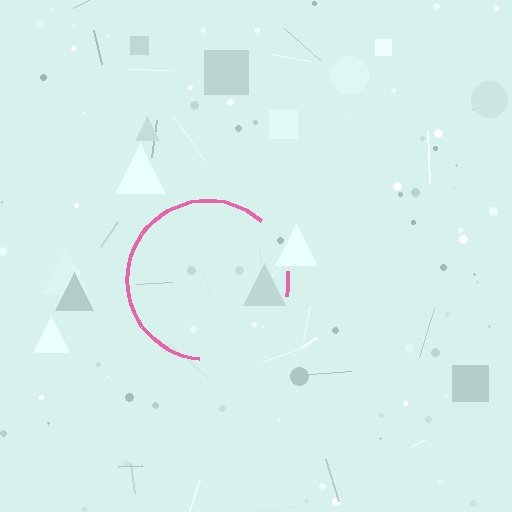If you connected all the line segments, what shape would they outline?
They would outline a circle.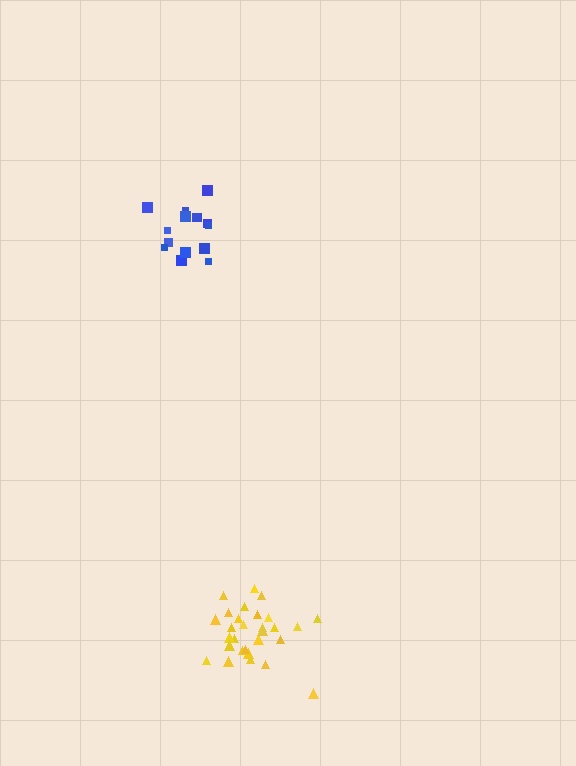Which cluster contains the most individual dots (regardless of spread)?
Yellow (29).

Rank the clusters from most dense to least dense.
yellow, blue.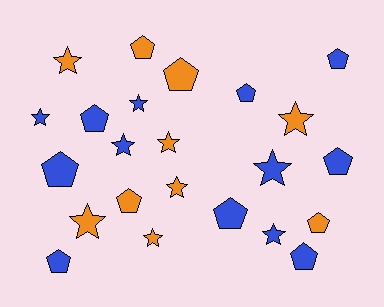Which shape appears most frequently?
Pentagon, with 12 objects.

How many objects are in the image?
There are 23 objects.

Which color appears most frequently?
Blue, with 13 objects.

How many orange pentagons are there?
There are 4 orange pentagons.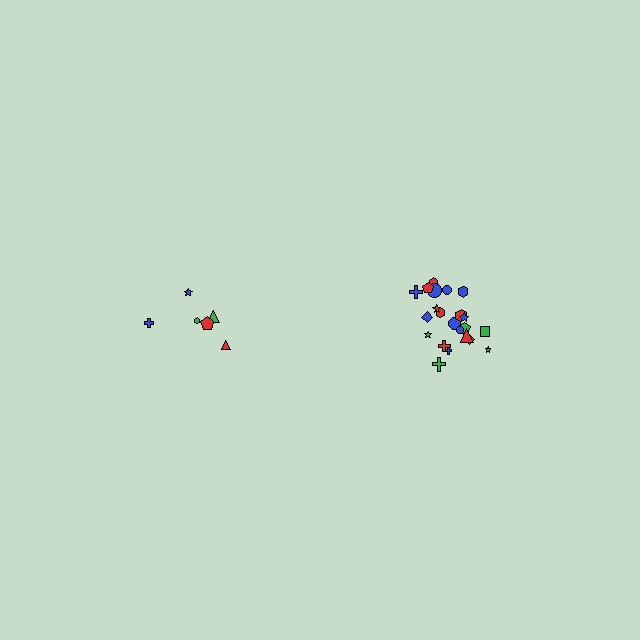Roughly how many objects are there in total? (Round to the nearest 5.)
Roughly 30 objects in total.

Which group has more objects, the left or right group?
The right group.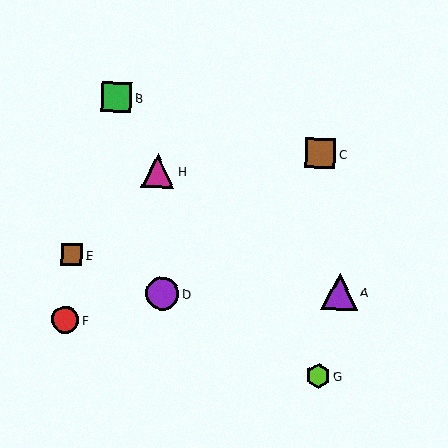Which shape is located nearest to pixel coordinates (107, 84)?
The green square (labeled B) at (117, 97) is nearest to that location.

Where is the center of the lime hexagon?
The center of the lime hexagon is at (318, 376).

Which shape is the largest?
The purple triangle (labeled A) is the largest.